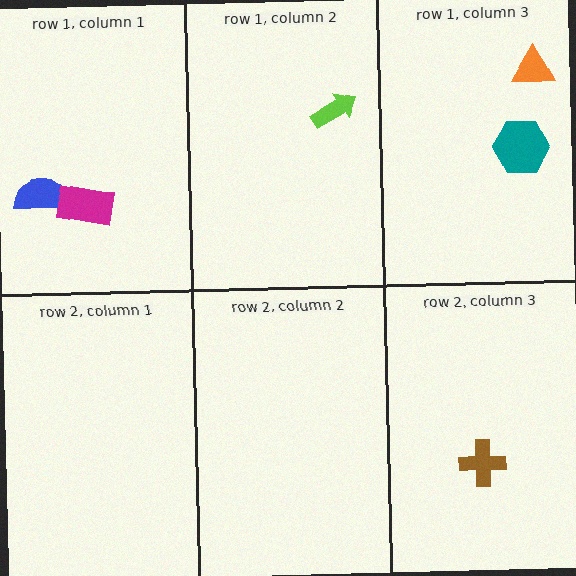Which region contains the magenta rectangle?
The row 1, column 1 region.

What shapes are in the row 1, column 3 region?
The teal hexagon, the orange triangle.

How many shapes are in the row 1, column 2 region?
1.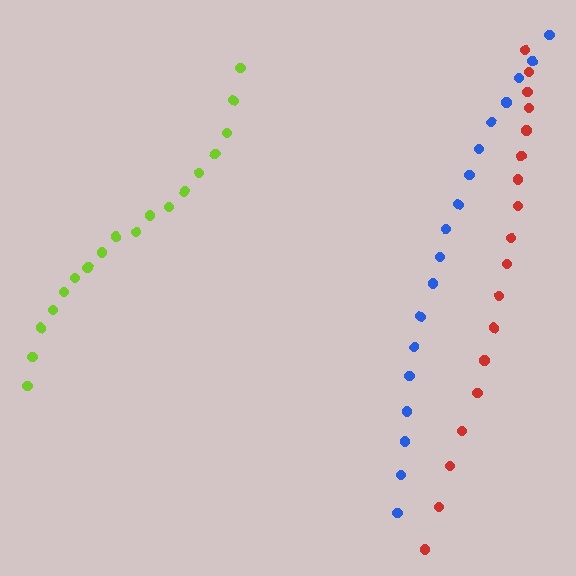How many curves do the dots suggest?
There are 3 distinct paths.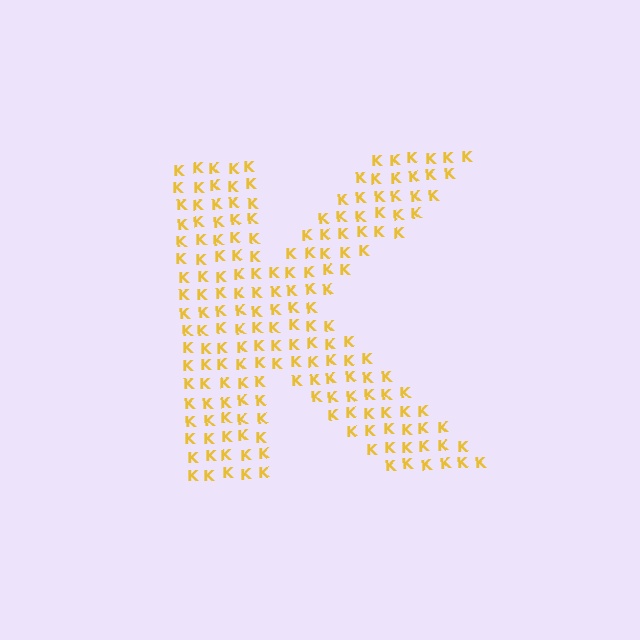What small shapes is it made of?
It is made of small letter K's.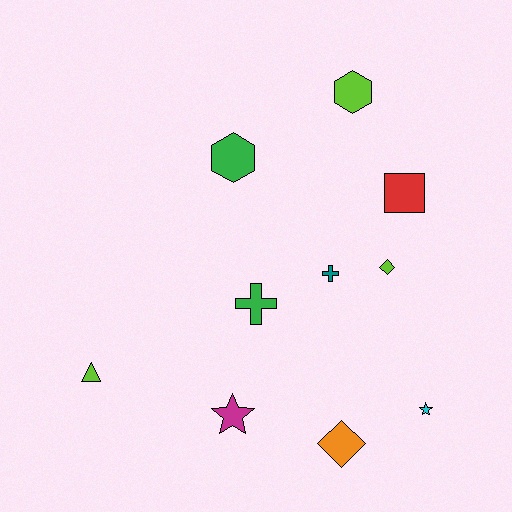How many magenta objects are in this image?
There is 1 magenta object.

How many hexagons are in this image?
There are 2 hexagons.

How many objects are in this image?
There are 10 objects.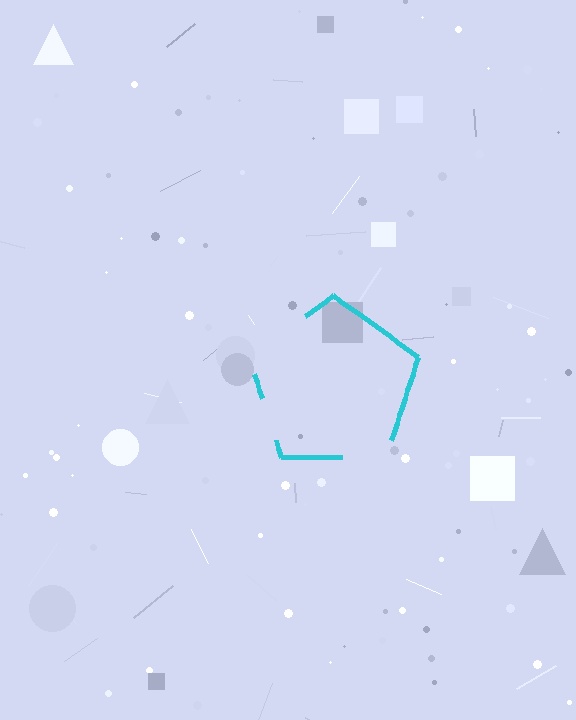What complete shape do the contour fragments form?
The contour fragments form a pentagon.